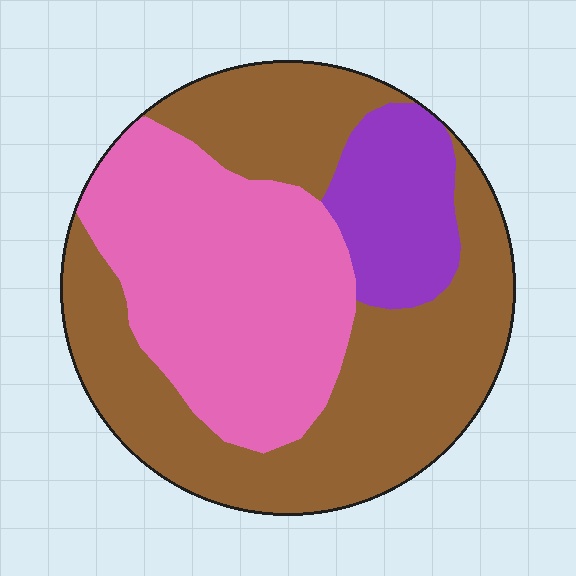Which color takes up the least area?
Purple, at roughly 15%.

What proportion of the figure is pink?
Pink takes up between a third and a half of the figure.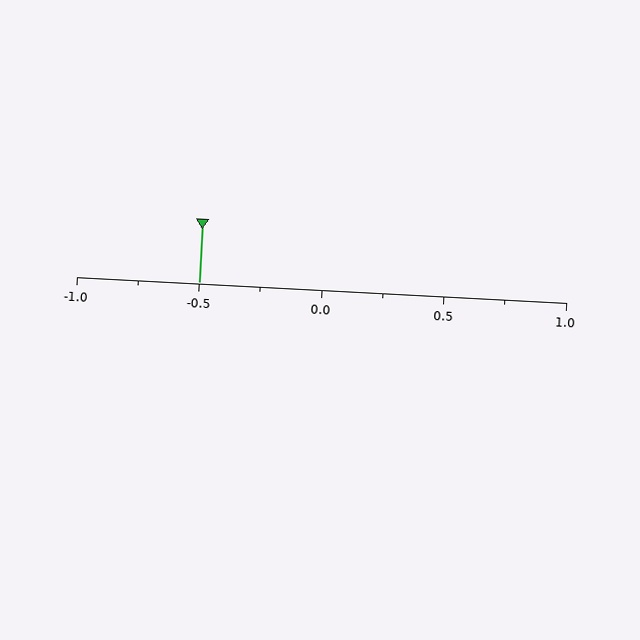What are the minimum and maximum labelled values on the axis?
The axis runs from -1.0 to 1.0.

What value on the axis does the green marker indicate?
The marker indicates approximately -0.5.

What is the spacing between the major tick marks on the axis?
The major ticks are spaced 0.5 apart.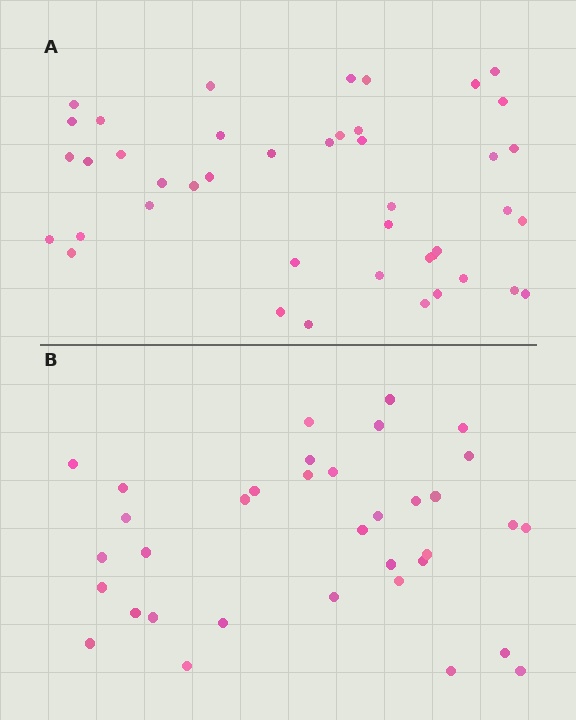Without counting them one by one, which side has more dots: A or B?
Region A (the top region) has more dots.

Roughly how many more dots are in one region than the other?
Region A has roughly 8 or so more dots than region B.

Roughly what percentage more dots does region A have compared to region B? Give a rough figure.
About 25% more.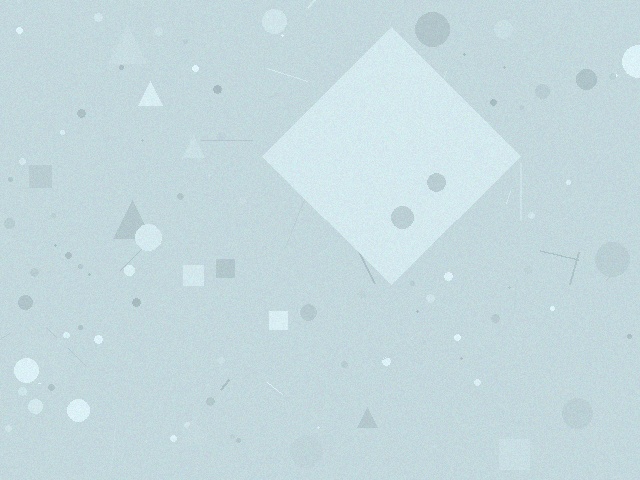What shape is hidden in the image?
A diamond is hidden in the image.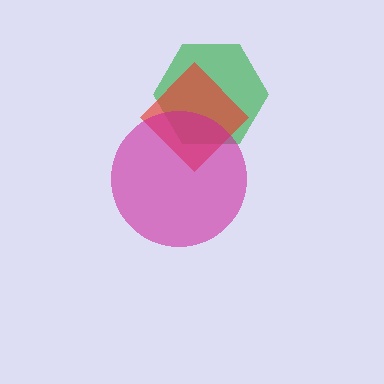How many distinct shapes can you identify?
There are 3 distinct shapes: a green hexagon, a red diamond, a magenta circle.